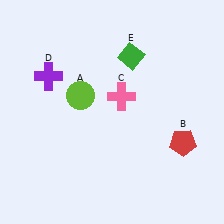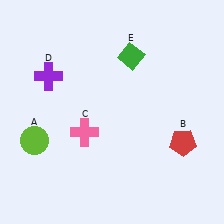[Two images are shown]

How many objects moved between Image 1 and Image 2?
2 objects moved between the two images.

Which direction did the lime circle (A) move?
The lime circle (A) moved left.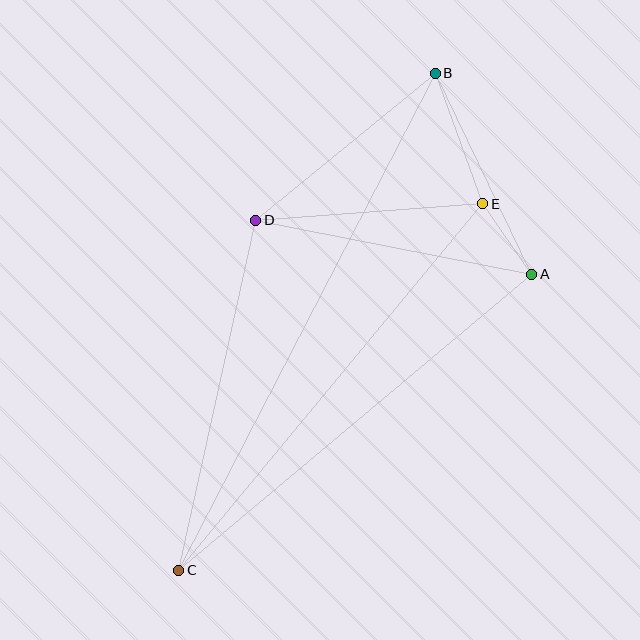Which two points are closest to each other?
Points A and E are closest to each other.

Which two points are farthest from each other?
Points B and C are farthest from each other.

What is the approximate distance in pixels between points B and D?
The distance between B and D is approximately 232 pixels.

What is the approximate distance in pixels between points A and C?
The distance between A and C is approximately 460 pixels.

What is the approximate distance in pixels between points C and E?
The distance between C and E is approximately 476 pixels.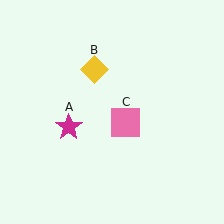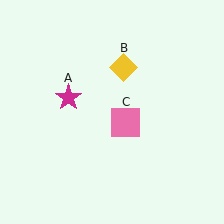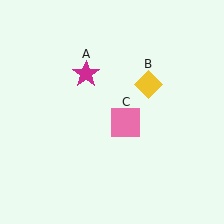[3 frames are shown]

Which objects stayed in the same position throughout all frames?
Pink square (object C) remained stationary.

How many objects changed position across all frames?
2 objects changed position: magenta star (object A), yellow diamond (object B).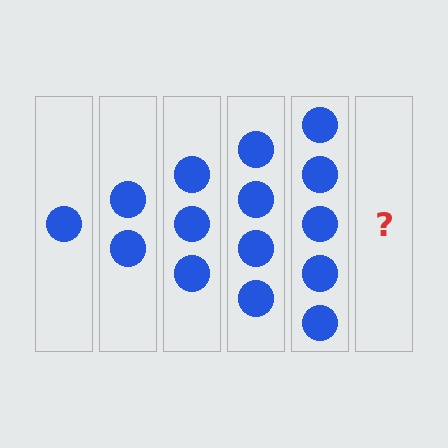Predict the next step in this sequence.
The next step is 6 circles.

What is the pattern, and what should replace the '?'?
The pattern is that each step adds one more circle. The '?' should be 6 circles.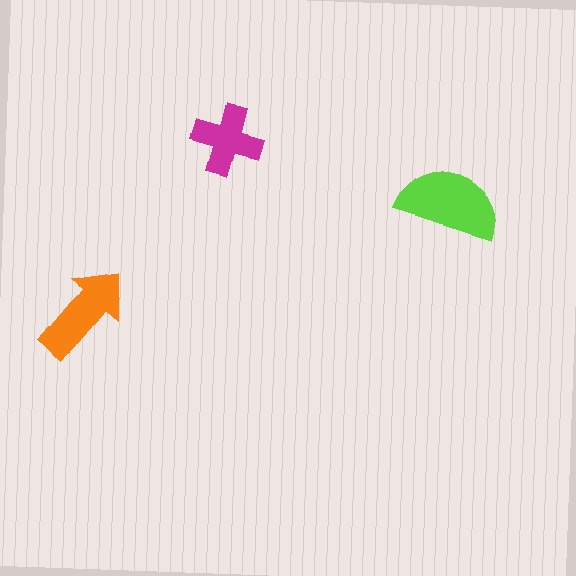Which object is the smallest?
The magenta cross.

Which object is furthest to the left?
The orange arrow is leftmost.